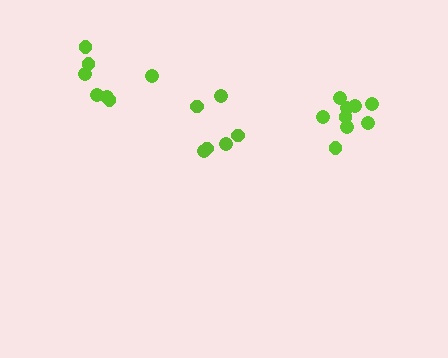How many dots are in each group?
Group 1: 9 dots, Group 2: 7 dots, Group 3: 6 dots (22 total).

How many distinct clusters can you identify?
There are 3 distinct clusters.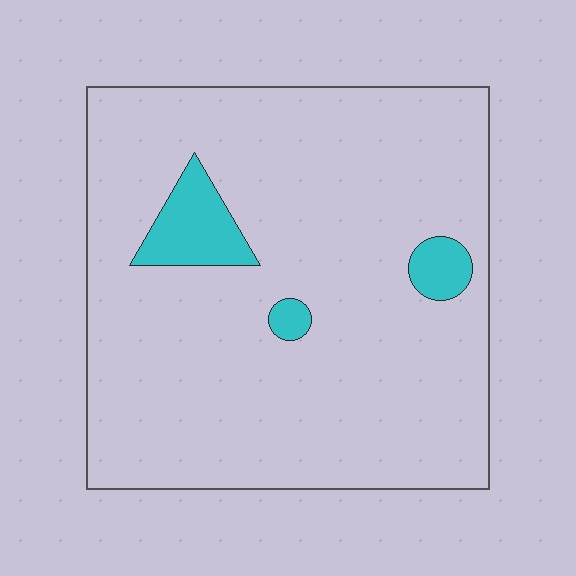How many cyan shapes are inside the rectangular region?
3.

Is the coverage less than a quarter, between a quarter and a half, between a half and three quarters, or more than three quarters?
Less than a quarter.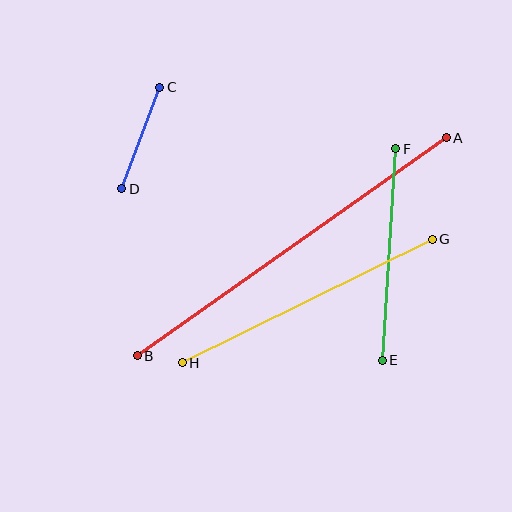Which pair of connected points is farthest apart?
Points A and B are farthest apart.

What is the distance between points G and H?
The distance is approximately 279 pixels.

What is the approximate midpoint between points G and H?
The midpoint is at approximately (307, 301) pixels.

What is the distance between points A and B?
The distance is approximately 378 pixels.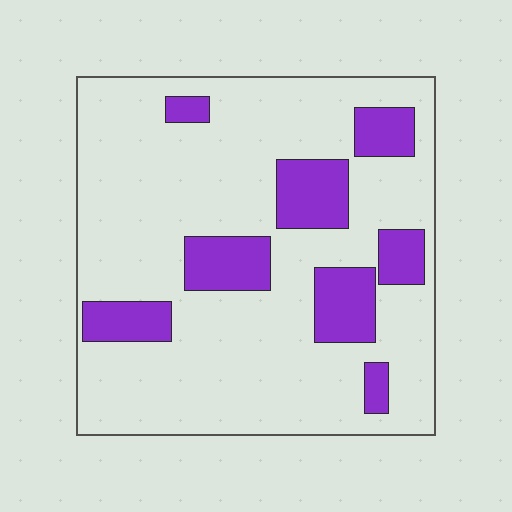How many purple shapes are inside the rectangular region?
8.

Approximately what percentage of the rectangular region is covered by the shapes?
Approximately 20%.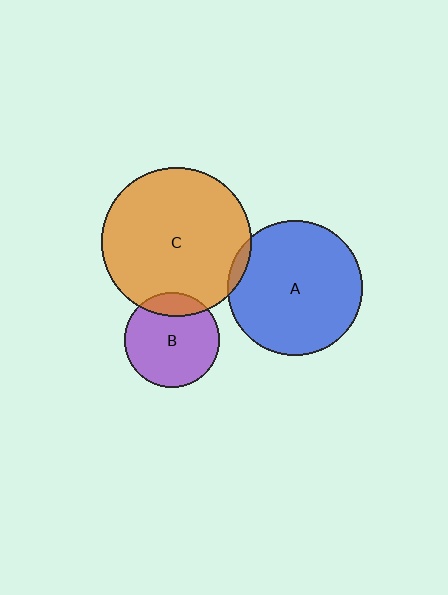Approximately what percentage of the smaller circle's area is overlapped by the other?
Approximately 15%.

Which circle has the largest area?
Circle C (orange).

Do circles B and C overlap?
Yes.